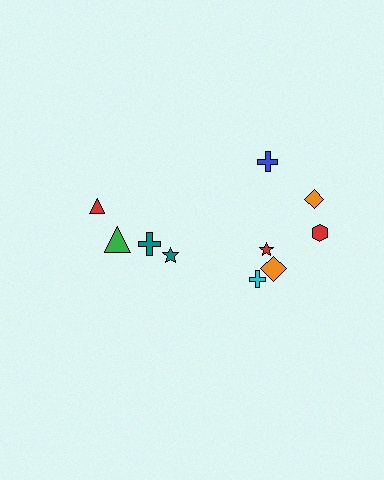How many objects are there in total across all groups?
There are 10 objects.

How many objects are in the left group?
There are 4 objects.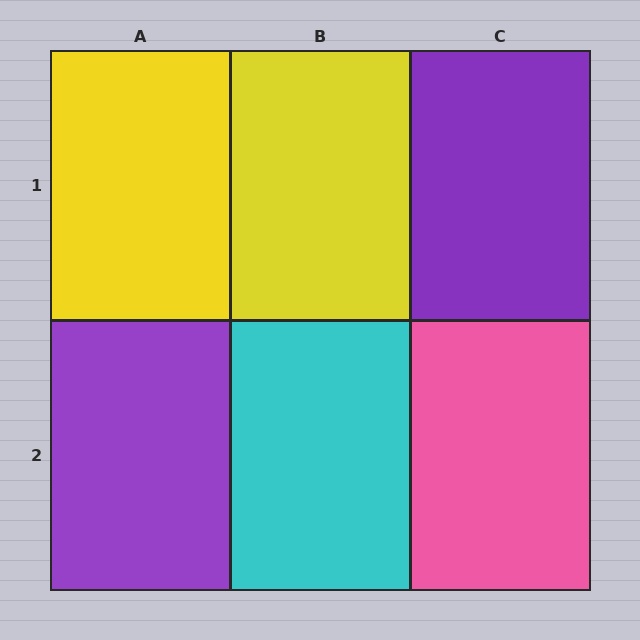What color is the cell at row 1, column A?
Yellow.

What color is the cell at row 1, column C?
Purple.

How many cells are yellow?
2 cells are yellow.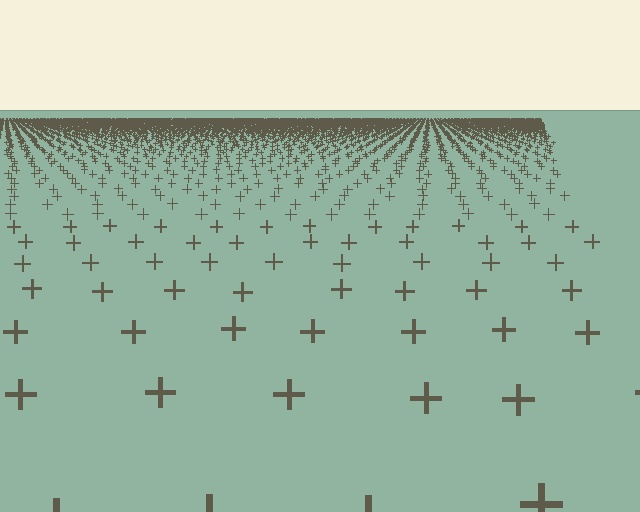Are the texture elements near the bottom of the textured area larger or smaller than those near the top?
Larger. Near the bottom, elements are closer to the viewer and appear at a bigger on-screen size.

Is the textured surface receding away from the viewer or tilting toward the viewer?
The surface is receding away from the viewer. Texture elements get smaller and denser toward the top.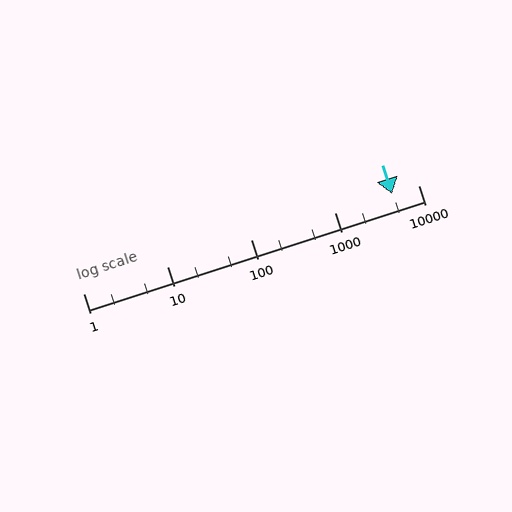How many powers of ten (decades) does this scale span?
The scale spans 4 decades, from 1 to 10000.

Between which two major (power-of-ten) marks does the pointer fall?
The pointer is between 1000 and 10000.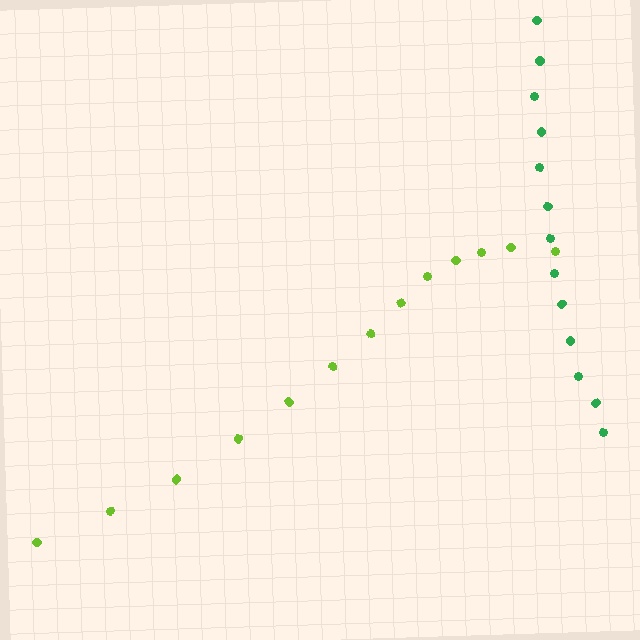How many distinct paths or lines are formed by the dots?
There are 2 distinct paths.